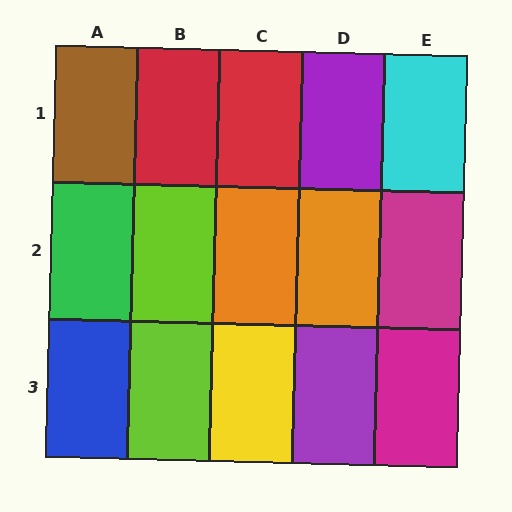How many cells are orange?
2 cells are orange.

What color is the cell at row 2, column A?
Green.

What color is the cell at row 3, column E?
Magenta.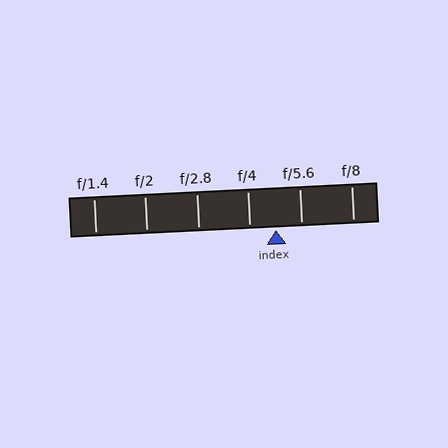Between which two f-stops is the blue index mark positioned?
The index mark is between f/4 and f/5.6.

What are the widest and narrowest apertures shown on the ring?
The widest aperture shown is f/1.4 and the narrowest is f/8.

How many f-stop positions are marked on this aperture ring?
There are 6 f-stop positions marked.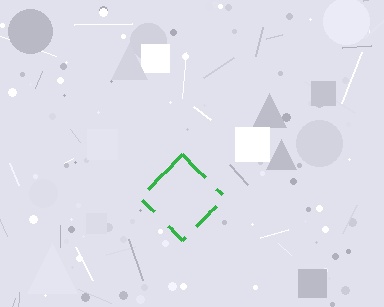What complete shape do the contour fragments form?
The contour fragments form a diamond.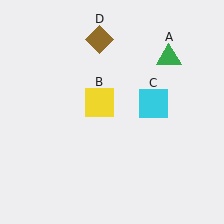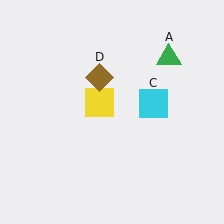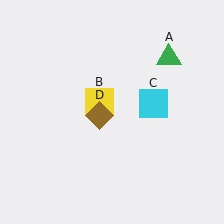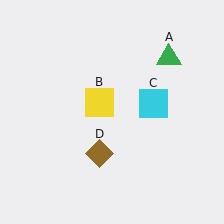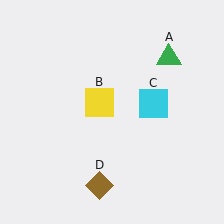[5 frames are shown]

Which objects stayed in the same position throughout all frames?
Green triangle (object A) and yellow square (object B) and cyan square (object C) remained stationary.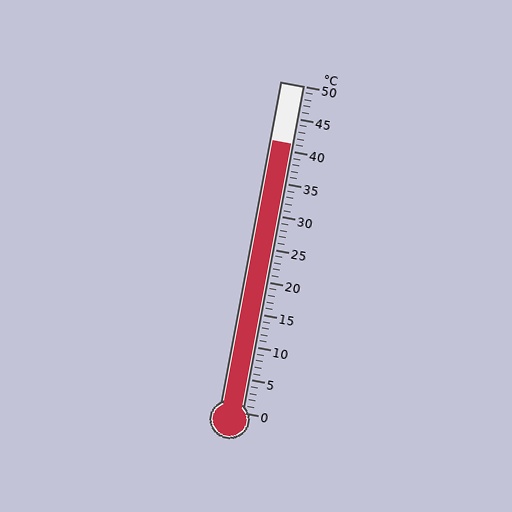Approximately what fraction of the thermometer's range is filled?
The thermometer is filled to approximately 80% of its range.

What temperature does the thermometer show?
The thermometer shows approximately 41°C.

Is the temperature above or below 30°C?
The temperature is above 30°C.